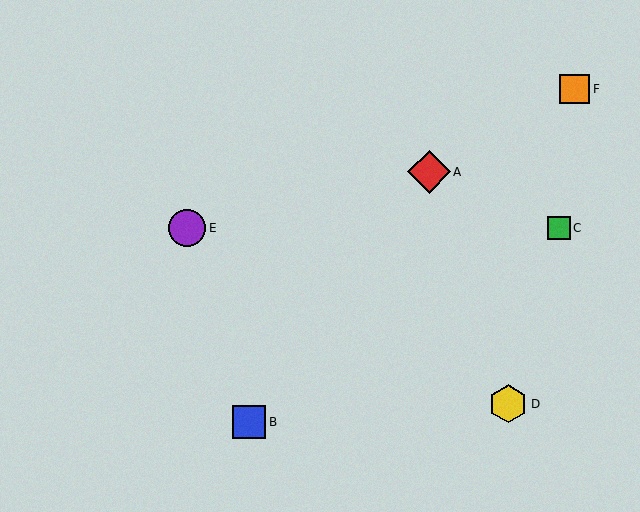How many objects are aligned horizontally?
2 objects (C, E) are aligned horizontally.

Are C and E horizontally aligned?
Yes, both are at y≈228.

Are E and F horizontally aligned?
No, E is at y≈228 and F is at y≈89.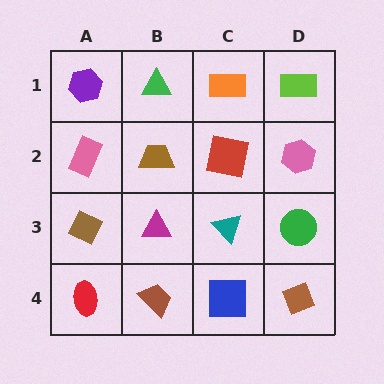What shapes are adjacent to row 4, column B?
A magenta triangle (row 3, column B), a red ellipse (row 4, column A), a blue square (row 4, column C).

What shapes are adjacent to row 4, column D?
A green circle (row 3, column D), a blue square (row 4, column C).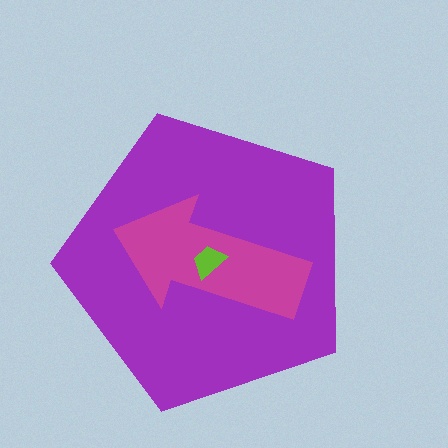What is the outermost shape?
The purple pentagon.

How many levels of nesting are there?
3.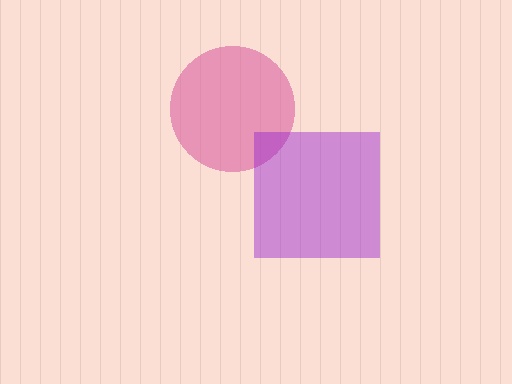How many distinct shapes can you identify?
There are 2 distinct shapes: a pink circle, a purple square.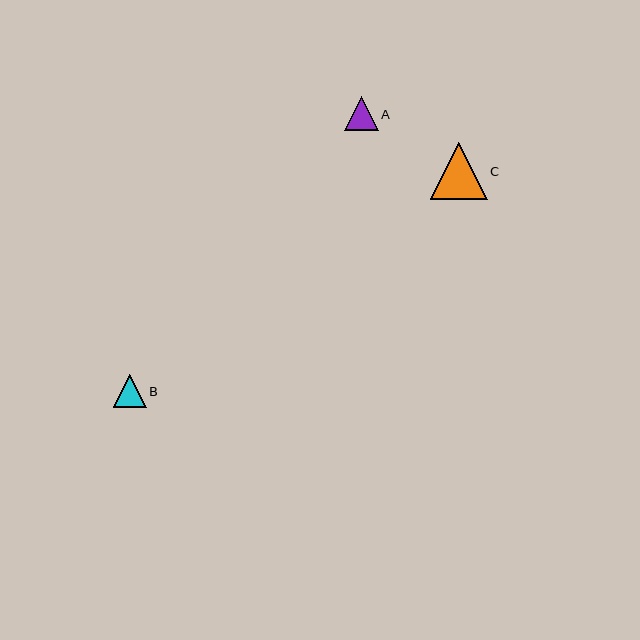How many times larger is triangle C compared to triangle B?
Triangle C is approximately 1.7 times the size of triangle B.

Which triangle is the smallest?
Triangle B is the smallest with a size of approximately 33 pixels.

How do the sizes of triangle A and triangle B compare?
Triangle A and triangle B are approximately the same size.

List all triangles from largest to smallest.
From largest to smallest: C, A, B.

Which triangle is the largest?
Triangle C is the largest with a size of approximately 57 pixels.